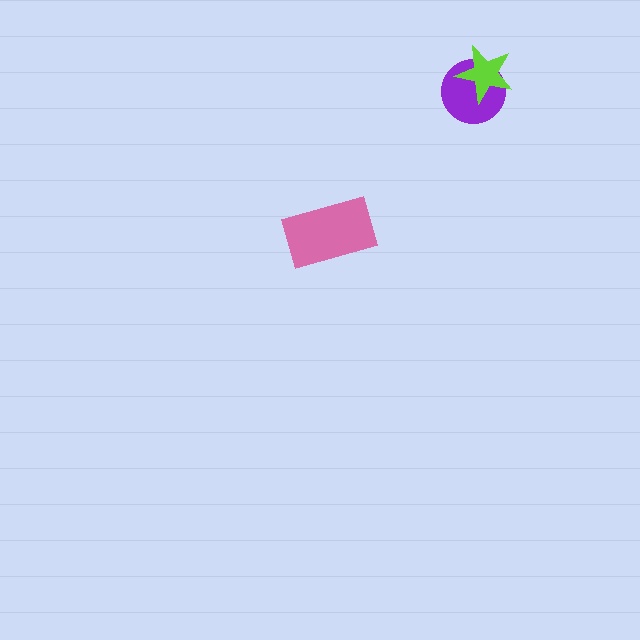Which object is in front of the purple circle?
The lime star is in front of the purple circle.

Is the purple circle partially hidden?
Yes, it is partially covered by another shape.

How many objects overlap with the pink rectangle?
0 objects overlap with the pink rectangle.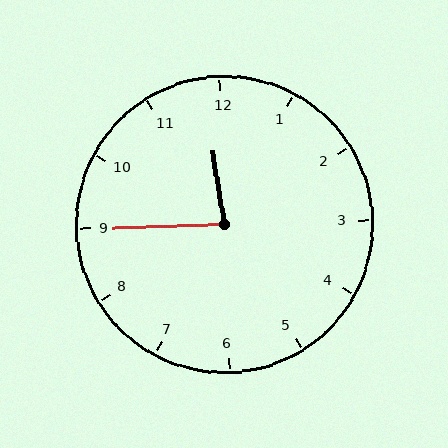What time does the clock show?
11:45.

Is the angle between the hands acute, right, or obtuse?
It is acute.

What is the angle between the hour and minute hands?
Approximately 82 degrees.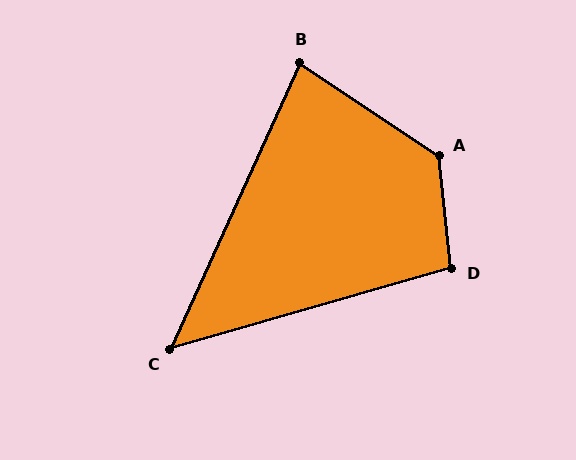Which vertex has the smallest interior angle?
C, at approximately 50 degrees.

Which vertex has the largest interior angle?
A, at approximately 130 degrees.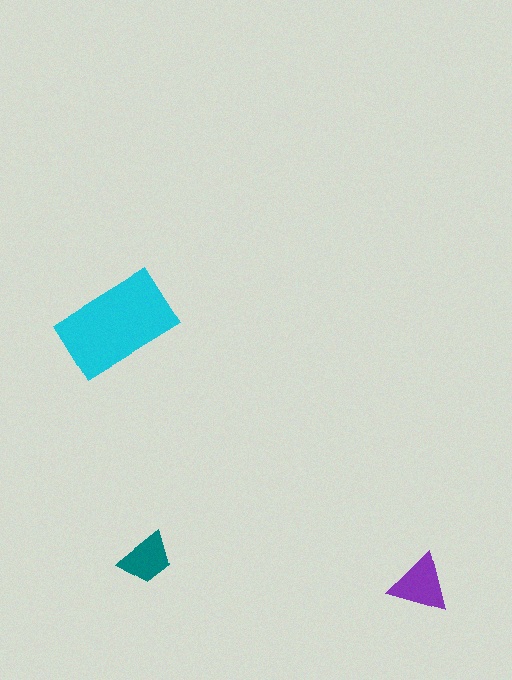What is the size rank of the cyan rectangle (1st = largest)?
1st.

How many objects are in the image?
There are 3 objects in the image.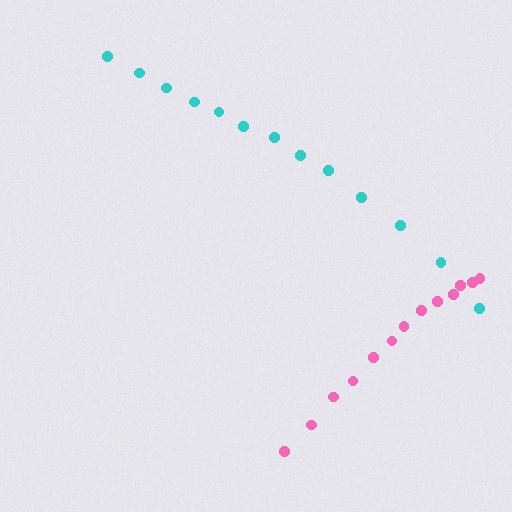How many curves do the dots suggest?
There are 2 distinct paths.